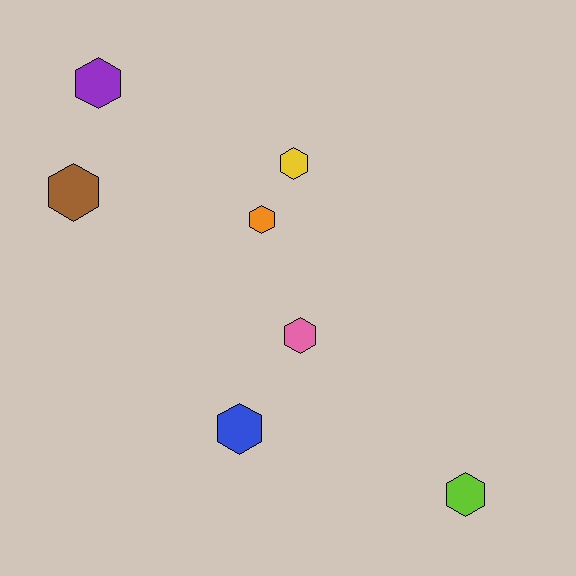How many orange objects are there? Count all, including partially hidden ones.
There is 1 orange object.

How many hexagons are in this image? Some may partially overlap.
There are 7 hexagons.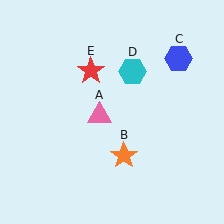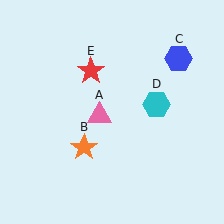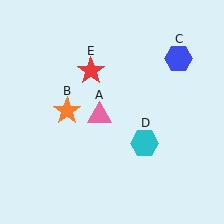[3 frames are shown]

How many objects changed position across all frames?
2 objects changed position: orange star (object B), cyan hexagon (object D).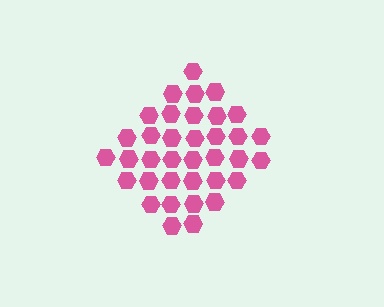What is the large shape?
The large shape is a diamond.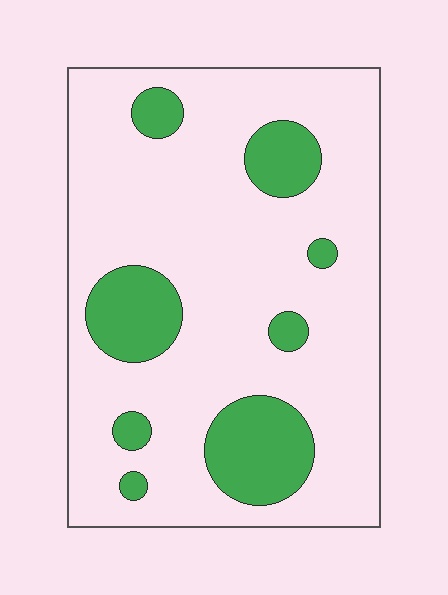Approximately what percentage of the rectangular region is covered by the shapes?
Approximately 20%.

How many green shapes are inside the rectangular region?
8.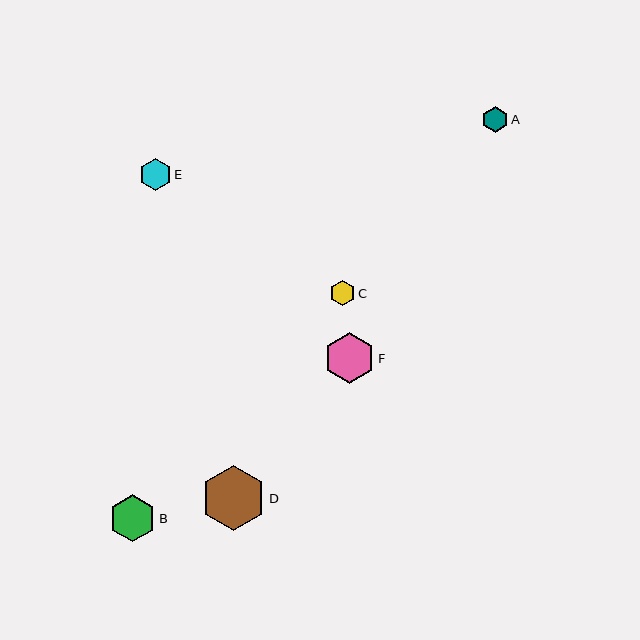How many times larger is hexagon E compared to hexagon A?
Hexagon E is approximately 1.3 times the size of hexagon A.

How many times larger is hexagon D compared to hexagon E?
Hexagon D is approximately 2.0 times the size of hexagon E.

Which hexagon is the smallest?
Hexagon C is the smallest with a size of approximately 25 pixels.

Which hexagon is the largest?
Hexagon D is the largest with a size of approximately 65 pixels.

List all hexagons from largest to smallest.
From largest to smallest: D, F, B, E, A, C.